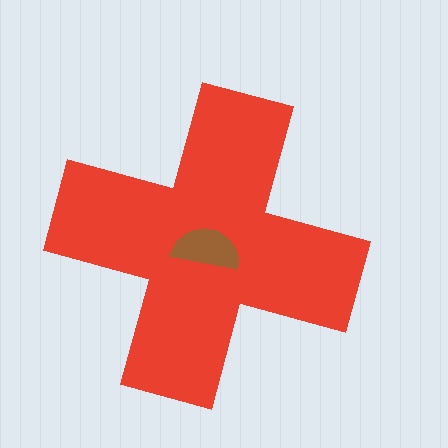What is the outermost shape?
The red cross.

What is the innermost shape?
The brown semicircle.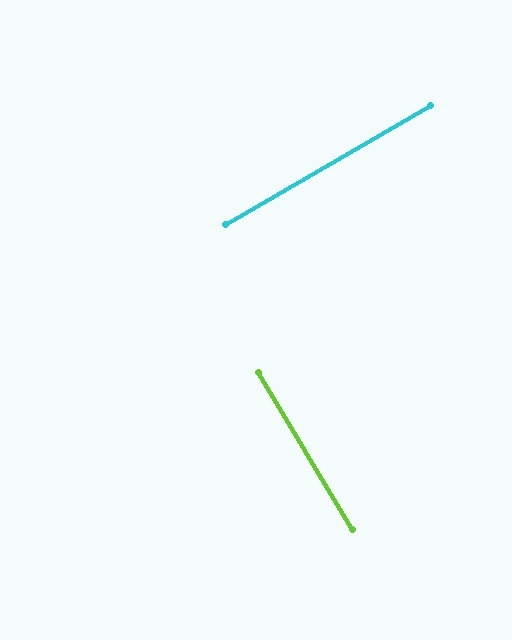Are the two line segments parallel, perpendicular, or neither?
Perpendicular — they meet at approximately 89°.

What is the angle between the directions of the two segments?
Approximately 89 degrees.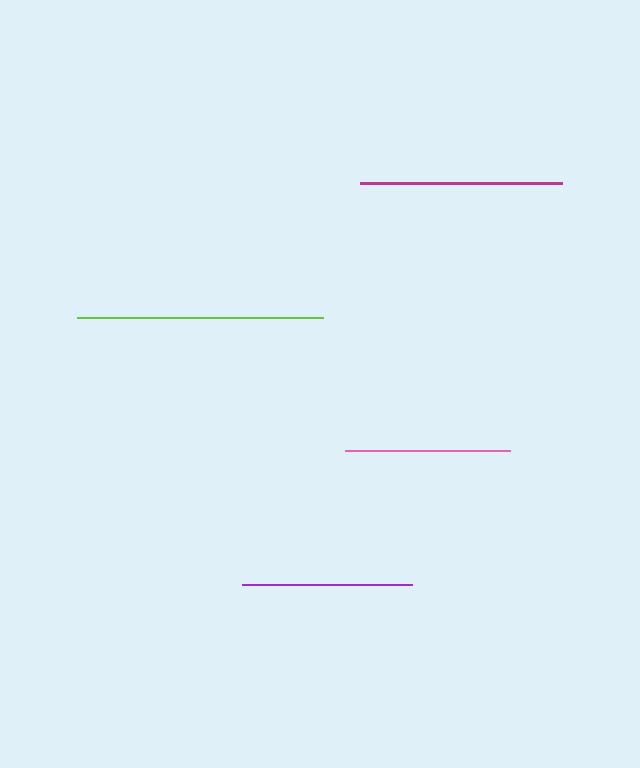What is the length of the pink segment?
The pink segment is approximately 166 pixels long.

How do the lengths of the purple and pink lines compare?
The purple and pink lines are approximately the same length.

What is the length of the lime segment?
The lime segment is approximately 246 pixels long.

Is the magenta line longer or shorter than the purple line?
The magenta line is longer than the purple line.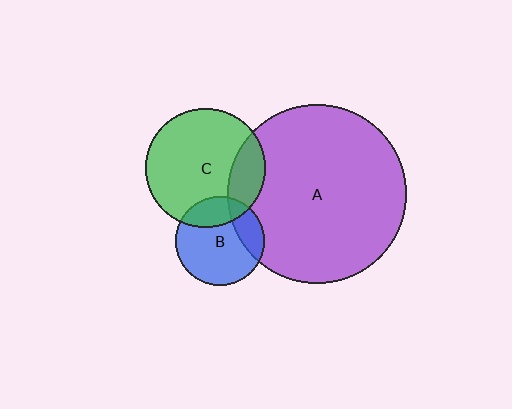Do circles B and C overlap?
Yes.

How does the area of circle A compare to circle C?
Approximately 2.3 times.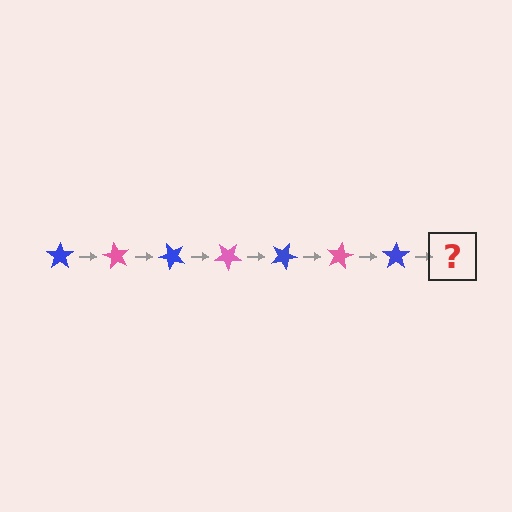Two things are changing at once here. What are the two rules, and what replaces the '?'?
The two rules are that it rotates 60 degrees each step and the color cycles through blue and pink. The '?' should be a pink star, rotated 420 degrees from the start.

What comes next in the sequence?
The next element should be a pink star, rotated 420 degrees from the start.